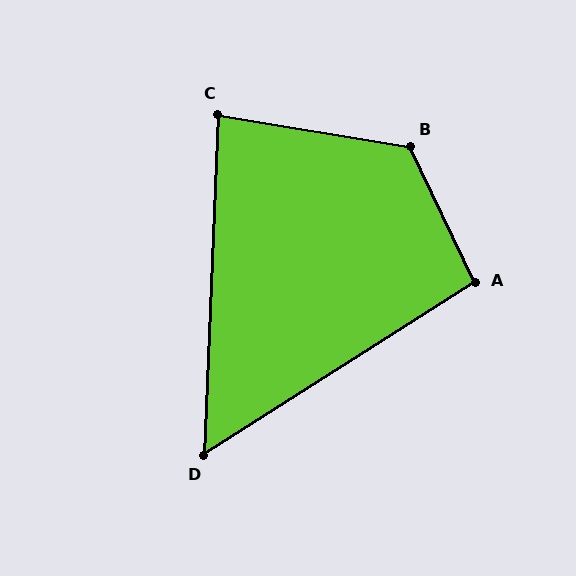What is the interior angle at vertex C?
Approximately 83 degrees (acute).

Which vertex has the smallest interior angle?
D, at approximately 55 degrees.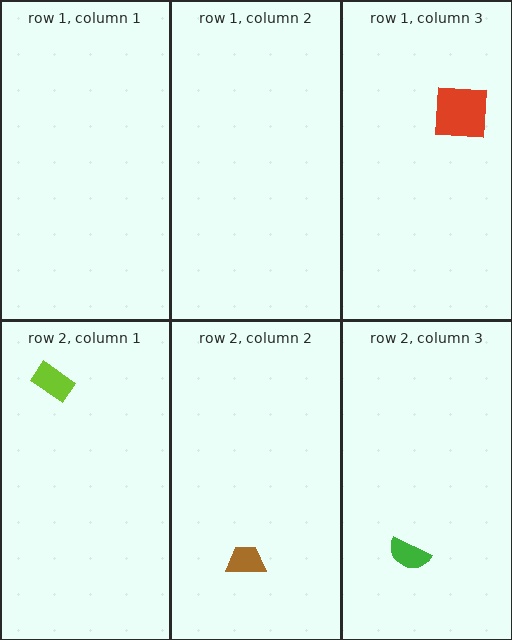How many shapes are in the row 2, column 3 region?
1.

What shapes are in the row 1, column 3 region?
The red square.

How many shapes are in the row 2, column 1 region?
1.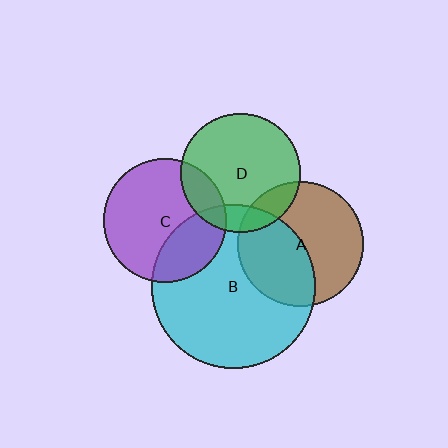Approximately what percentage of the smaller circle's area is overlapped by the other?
Approximately 45%.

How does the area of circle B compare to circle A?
Approximately 1.7 times.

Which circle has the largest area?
Circle B (cyan).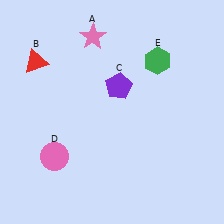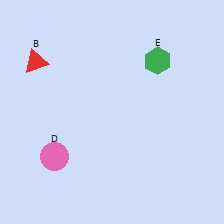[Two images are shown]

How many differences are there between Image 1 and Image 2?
There are 2 differences between the two images.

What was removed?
The pink star (A), the purple pentagon (C) were removed in Image 2.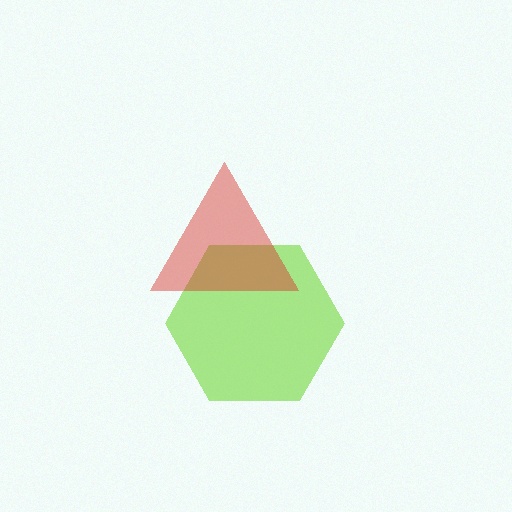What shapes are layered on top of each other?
The layered shapes are: a lime hexagon, a red triangle.